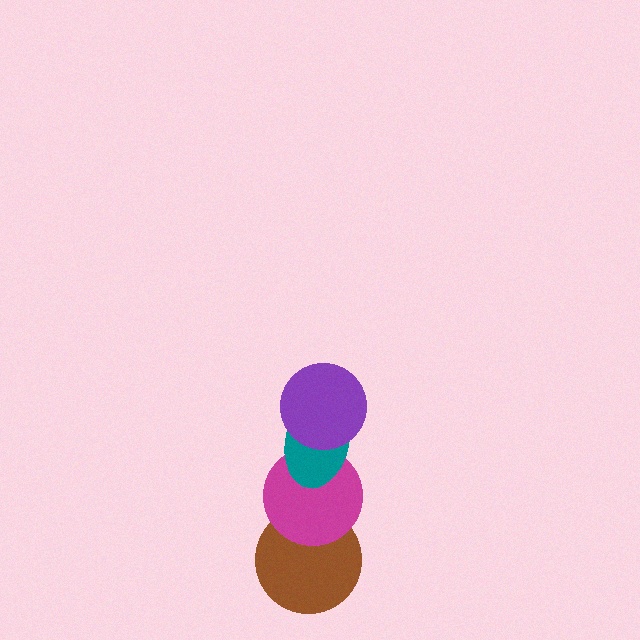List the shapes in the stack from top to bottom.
From top to bottom: the purple circle, the teal ellipse, the magenta circle, the brown circle.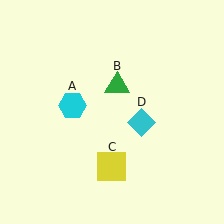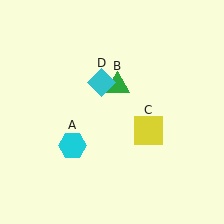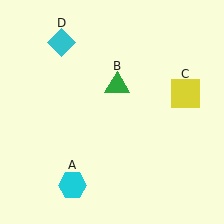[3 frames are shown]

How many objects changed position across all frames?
3 objects changed position: cyan hexagon (object A), yellow square (object C), cyan diamond (object D).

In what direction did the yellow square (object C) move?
The yellow square (object C) moved up and to the right.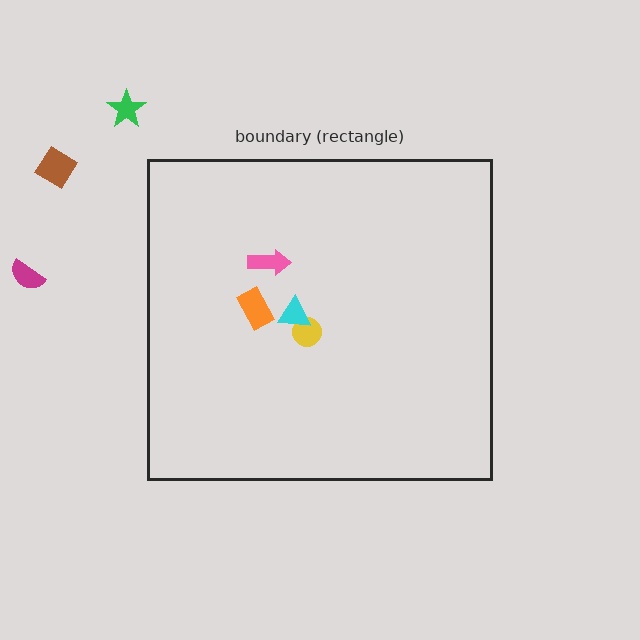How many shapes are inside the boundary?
4 inside, 3 outside.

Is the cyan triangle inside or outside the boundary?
Inside.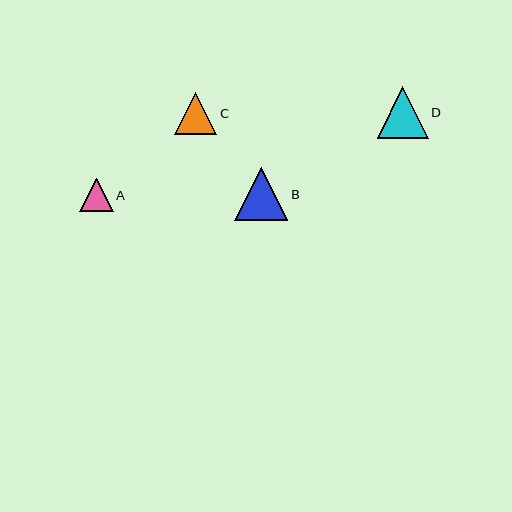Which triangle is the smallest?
Triangle A is the smallest with a size of approximately 33 pixels.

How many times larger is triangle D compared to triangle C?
Triangle D is approximately 1.2 times the size of triangle C.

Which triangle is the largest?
Triangle B is the largest with a size of approximately 53 pixels.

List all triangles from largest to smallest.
From largest to smallest: B, D, C, A.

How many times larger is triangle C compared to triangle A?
Triangle C is approximately 1.3 times the size of triangle A.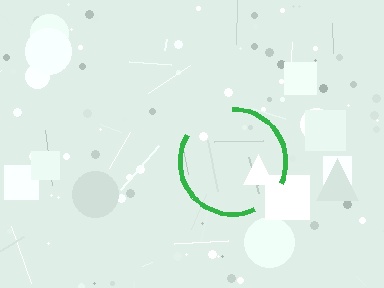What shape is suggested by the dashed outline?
The dashed outline suggests a circle.